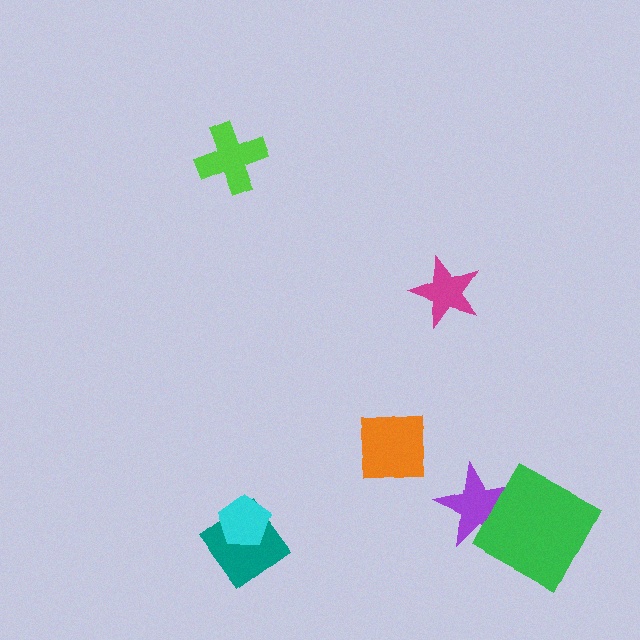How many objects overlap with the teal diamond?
1 object overlaps with the teal diamond.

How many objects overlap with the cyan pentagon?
1 object overlaps with the cyan pentagon.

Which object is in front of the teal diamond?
The cyan pentagon is in front of the teal diamond.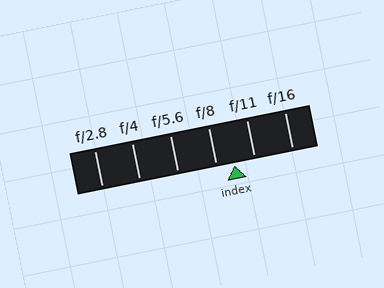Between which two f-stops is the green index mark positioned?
The index mark is between f/8 and f/11.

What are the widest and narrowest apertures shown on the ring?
The widest aperture shown is f/2.8 and the narrowest is f/16.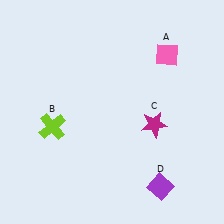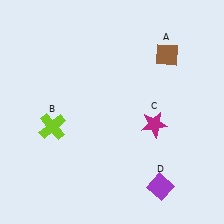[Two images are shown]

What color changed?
The diamond (A) changed from pink in Image 1 to brown in Image 2.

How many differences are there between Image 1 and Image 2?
There is 1 difference between the two images.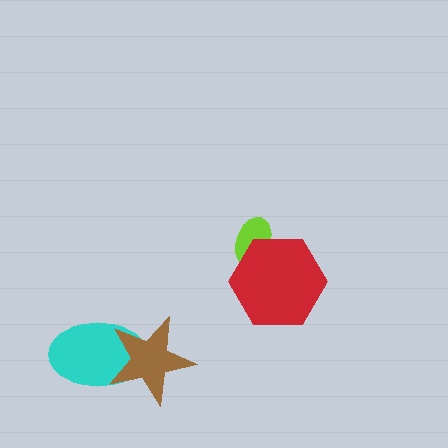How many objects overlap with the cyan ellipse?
1 object overlaps with the cyan ellipse.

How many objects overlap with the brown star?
1 object overlaps with the brown star.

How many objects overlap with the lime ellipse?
1 object overlaps with the lime ellipse.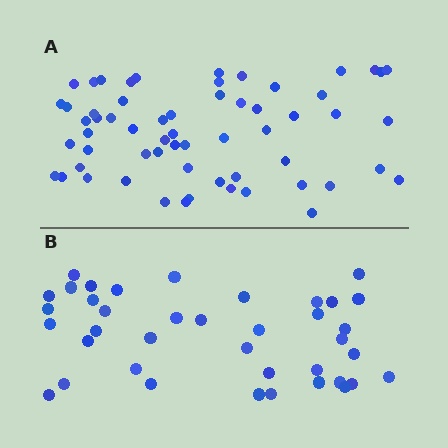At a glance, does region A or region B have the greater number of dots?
Region A (the top region) has more dots.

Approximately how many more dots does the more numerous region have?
Region A has approximately 20 more dots than region B.